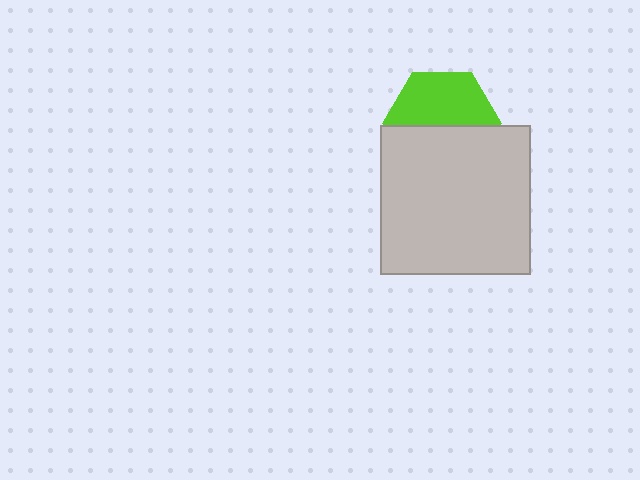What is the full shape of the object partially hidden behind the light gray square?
The partially hidden object is a lime hexagon.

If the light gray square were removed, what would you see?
You would see the complete lime hexagon.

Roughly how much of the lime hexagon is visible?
About half of it is visible (roughly 52%).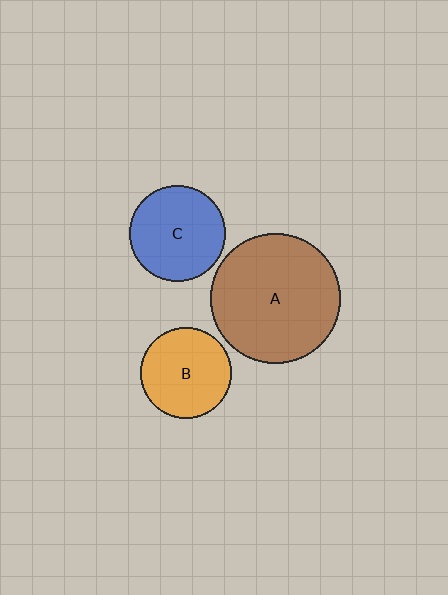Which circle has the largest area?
Circle A (brown).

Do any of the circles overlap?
No, none of the circles overlap.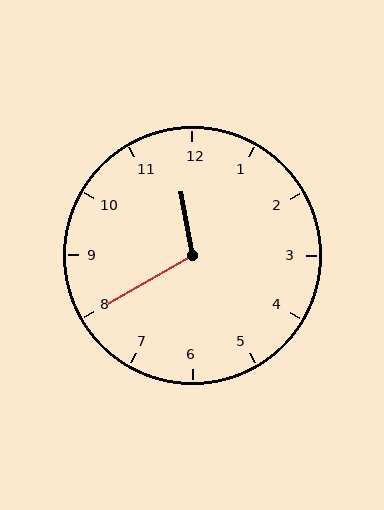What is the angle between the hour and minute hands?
Approximately 110 degrees.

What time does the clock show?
11:40.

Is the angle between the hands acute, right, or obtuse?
It is obtuse.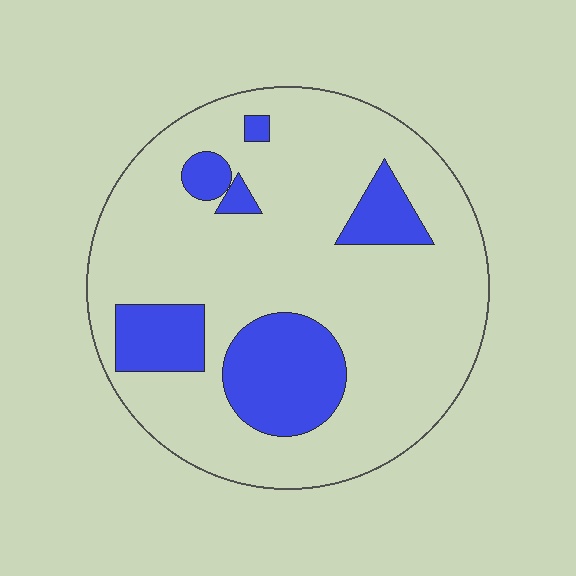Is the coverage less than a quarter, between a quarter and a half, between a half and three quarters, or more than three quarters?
Less than a quarter.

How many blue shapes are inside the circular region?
6.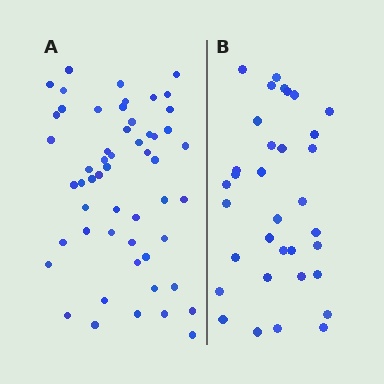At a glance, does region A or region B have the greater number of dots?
Region A (the left region) has more dots.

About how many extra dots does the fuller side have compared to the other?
Region A has approximately 20 more dots than region B.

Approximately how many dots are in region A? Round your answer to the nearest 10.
About 50 dots. (The exact count is 54, which rounds to 50.)